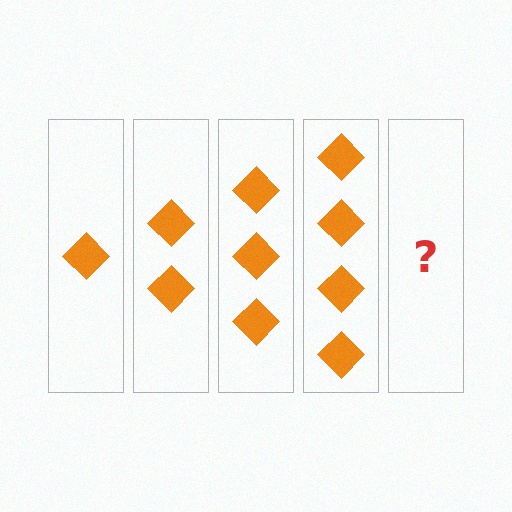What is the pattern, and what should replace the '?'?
The pattern is that each step adds one more diamond. The '?' should be 5 diamonds.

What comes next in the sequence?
The next element should be 5 diamonds.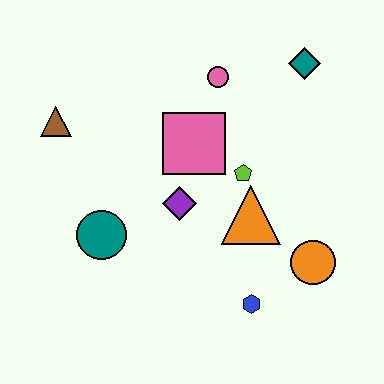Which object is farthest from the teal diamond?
The teal circle is farthest from the teal diamond.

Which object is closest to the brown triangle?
The teal circle is closest to the brown triangle.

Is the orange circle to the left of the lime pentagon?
No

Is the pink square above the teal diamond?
No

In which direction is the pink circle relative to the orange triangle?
The pink circle is above the orange triangle.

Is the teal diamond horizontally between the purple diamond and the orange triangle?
No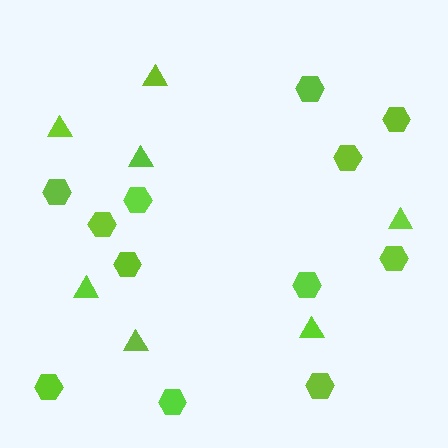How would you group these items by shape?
There are 2 groups: one group of triangles (7) and one group of hexagons (12).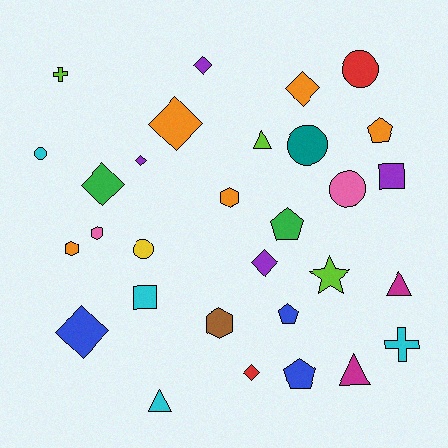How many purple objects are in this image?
There are 4 purple objects.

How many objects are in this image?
There are 30 objects.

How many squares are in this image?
There are 2 squares.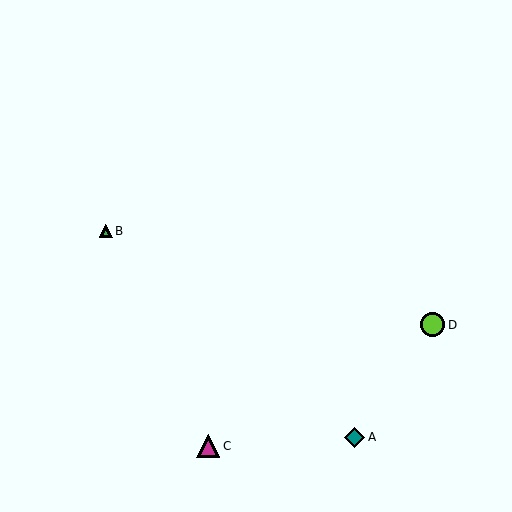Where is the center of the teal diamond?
The center of the teal diamond is at (354, 437).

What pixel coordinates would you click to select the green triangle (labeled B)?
Click at (106, 231) to select the green triangle B.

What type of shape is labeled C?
Shape C is a magenta triangle.